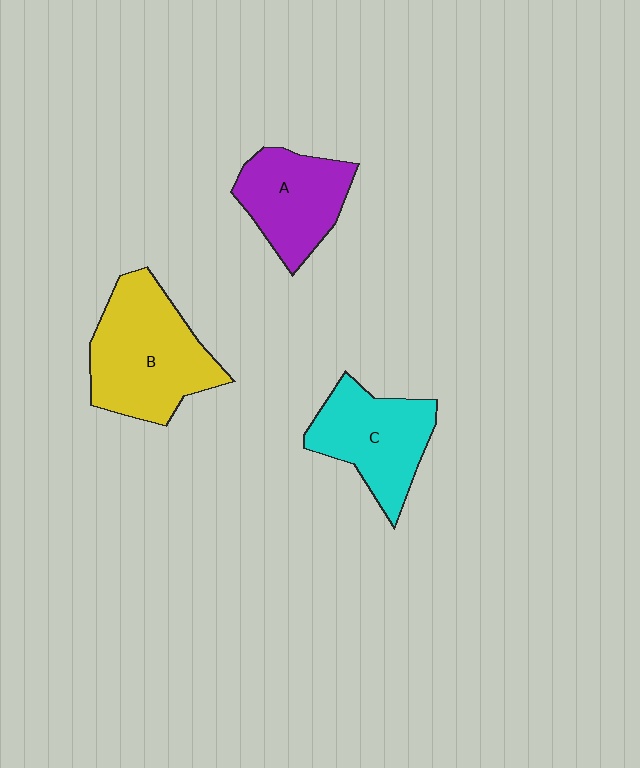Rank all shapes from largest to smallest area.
From largest to smallest: B (yellow), C (cyan), A (purple).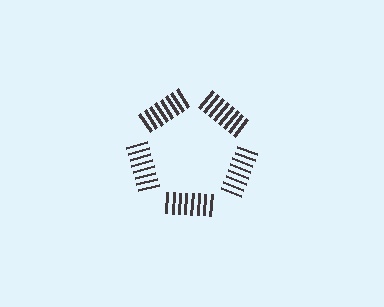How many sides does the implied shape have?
5 sides — the line-ends trace a pentagon.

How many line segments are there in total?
40 — 8 along each of the 5 edges.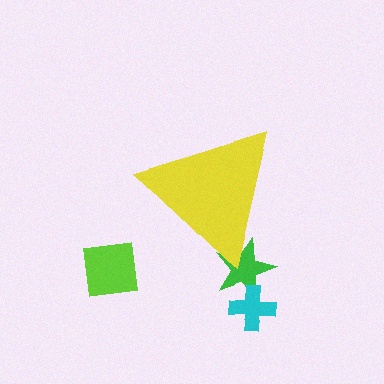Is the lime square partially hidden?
No, the lime square is fully visible.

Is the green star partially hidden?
Yes, the green star is partially hidden behind the yellow triangle.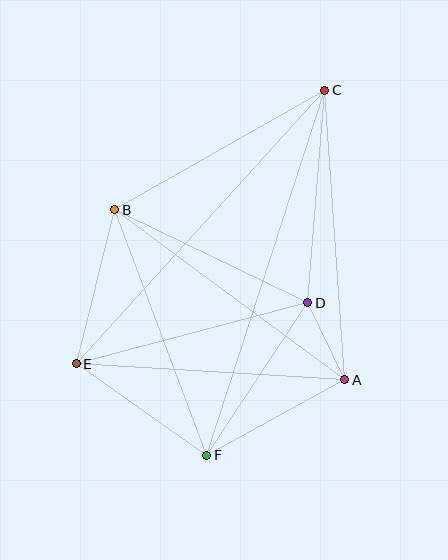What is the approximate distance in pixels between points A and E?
The distance between A and E is approximately 269 pixels.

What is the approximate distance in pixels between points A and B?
The distance between A and B is approximately 286 pixels.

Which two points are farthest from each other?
Points C and F are farthest from each other.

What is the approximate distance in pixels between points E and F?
The distance between E and F is approximately 160 pixels.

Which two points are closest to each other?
Points A and D are closest to each other.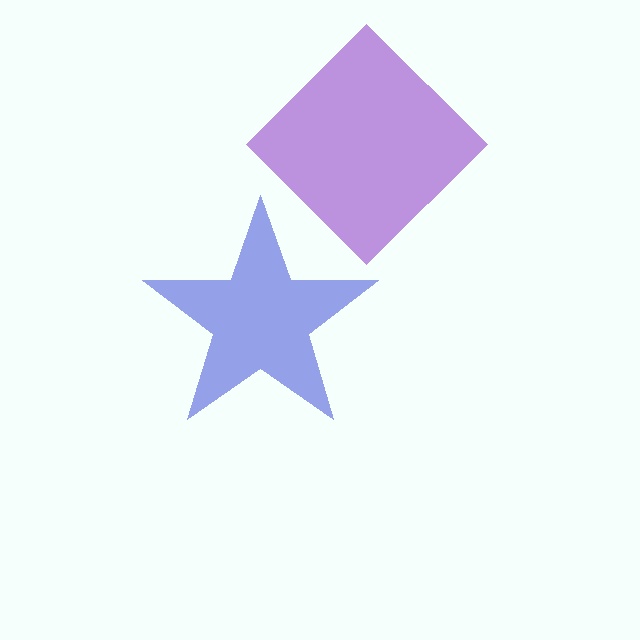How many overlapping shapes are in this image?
There are 2 overlapping shapes in the image.